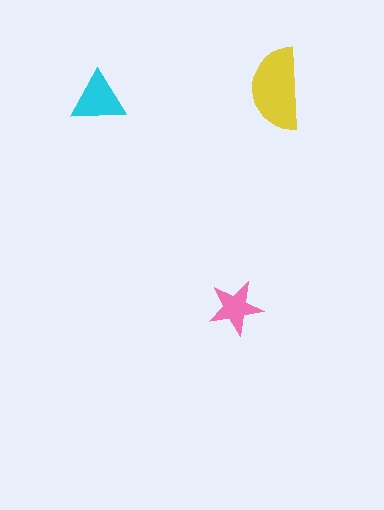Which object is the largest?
The yellow semicircle.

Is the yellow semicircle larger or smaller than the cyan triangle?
Larger.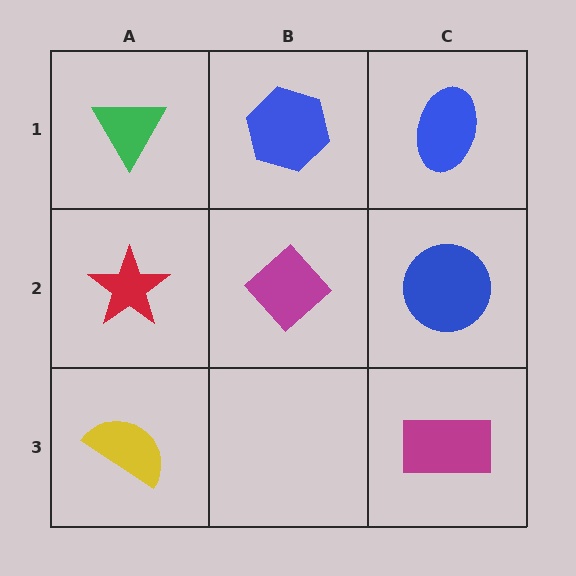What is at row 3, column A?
A yellow semicircle.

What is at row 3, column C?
A magenta rectangle.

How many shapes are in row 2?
3 shapes.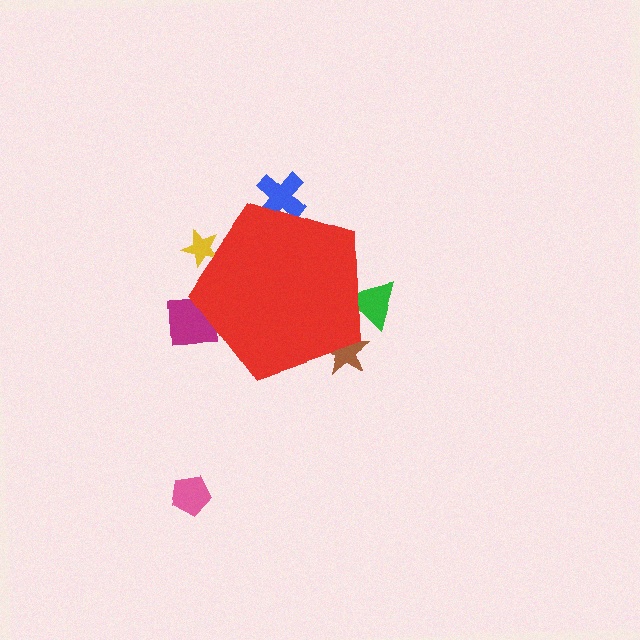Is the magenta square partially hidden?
Yes, the magenta square is partially hidden behind the red pentagon.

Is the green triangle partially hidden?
Yes, the green triangle is partially hidden behind the red pentagon.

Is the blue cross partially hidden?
Yes, the blue cross is partially hidden behind the red pentagon.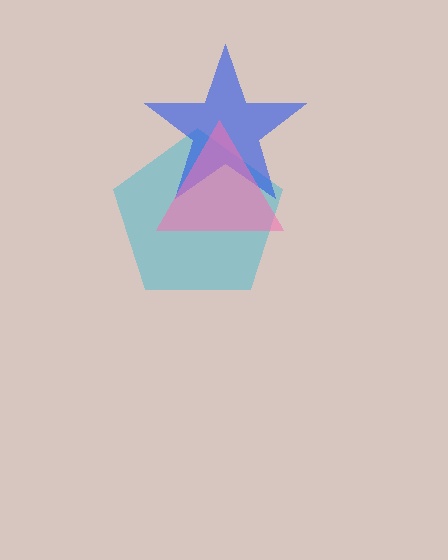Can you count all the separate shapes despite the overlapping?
Yes, there are 3 separate shapes.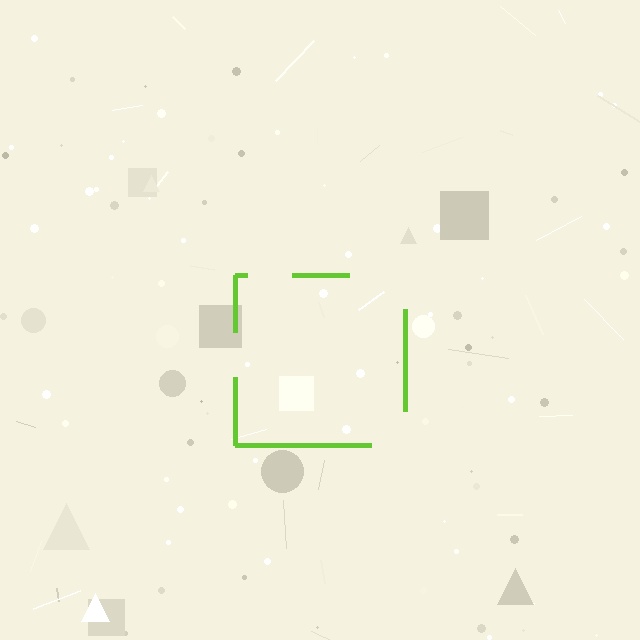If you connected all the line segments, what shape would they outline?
They would outline a square.